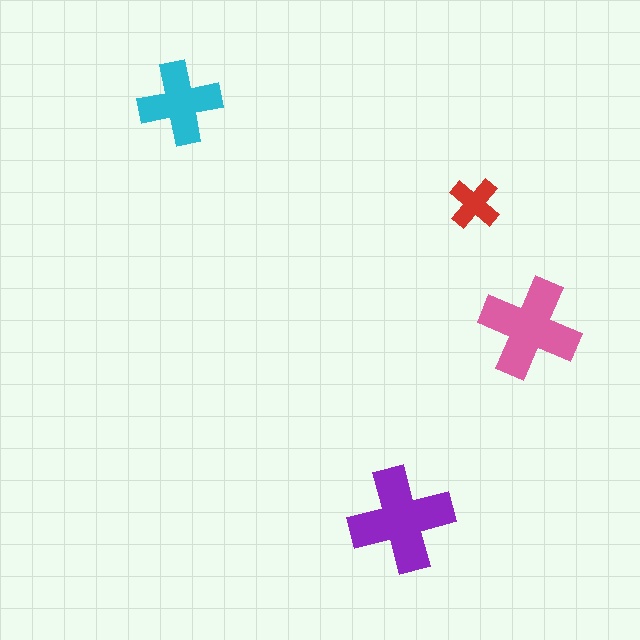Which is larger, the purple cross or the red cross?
The purple one.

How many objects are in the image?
There are 4 objects in the image.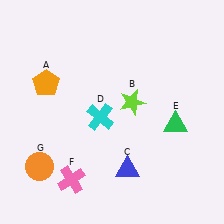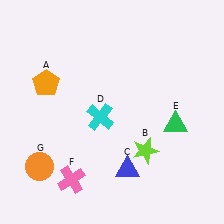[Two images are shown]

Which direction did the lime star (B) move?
The lime star (B) moved down.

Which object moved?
The lime star (B) moved down.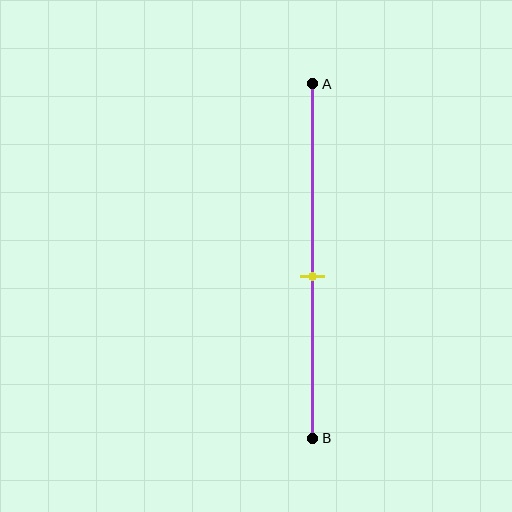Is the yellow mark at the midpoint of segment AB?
No, the mark is at about 55% from A, not at the 50% midpoint.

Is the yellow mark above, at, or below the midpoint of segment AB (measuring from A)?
The yellow mark is below the midpoint of segment AB.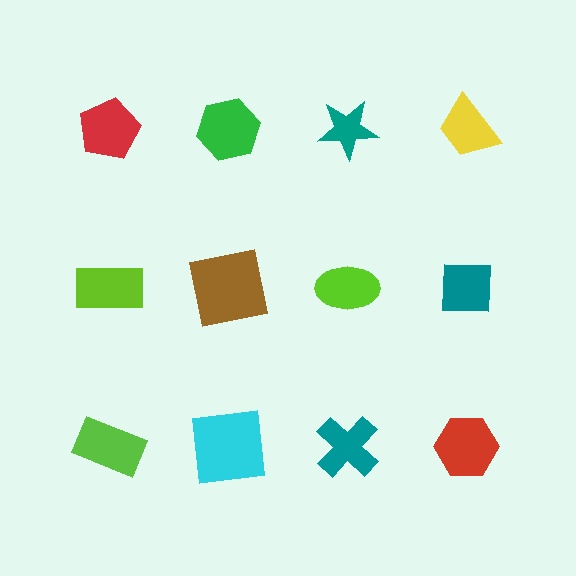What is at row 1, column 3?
A teal star.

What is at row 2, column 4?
A teal square.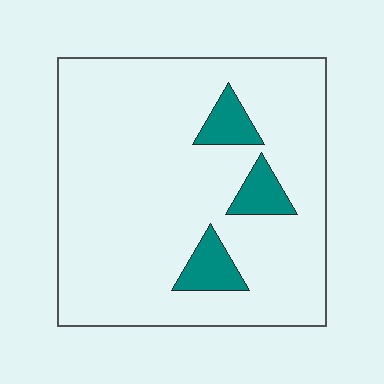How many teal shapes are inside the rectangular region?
3.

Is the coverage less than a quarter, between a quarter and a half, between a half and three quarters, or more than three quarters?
Less than a quarter.